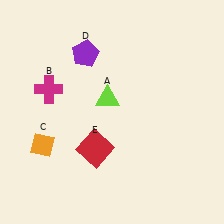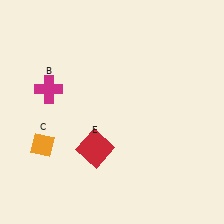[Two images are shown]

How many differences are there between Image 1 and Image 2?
There are 2 differences between the two images.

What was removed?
The purple pentagon (D), the lime triangle (A) were removed in Image 2.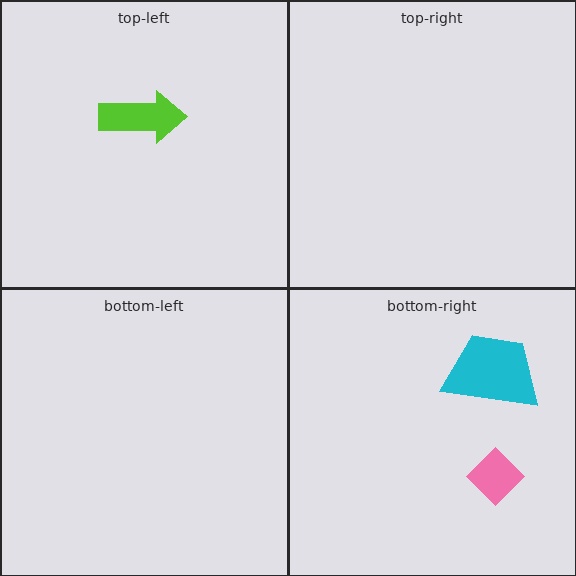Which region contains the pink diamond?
The bottom-right region.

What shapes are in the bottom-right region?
The pink diamond, the cyan trapezoid.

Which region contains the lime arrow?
The top-left region.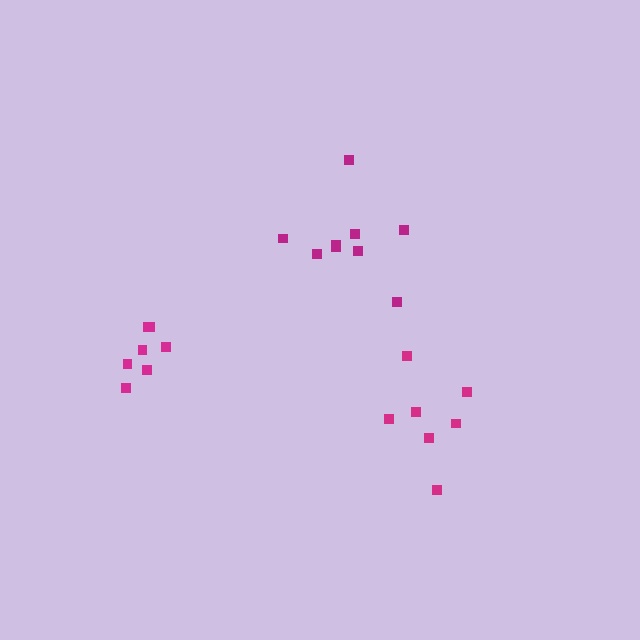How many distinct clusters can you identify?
There are 3 distinct clusters.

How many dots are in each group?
Group 1: 7 dots, Group 2: 9 dots, Group 3: 7 dots (23 total).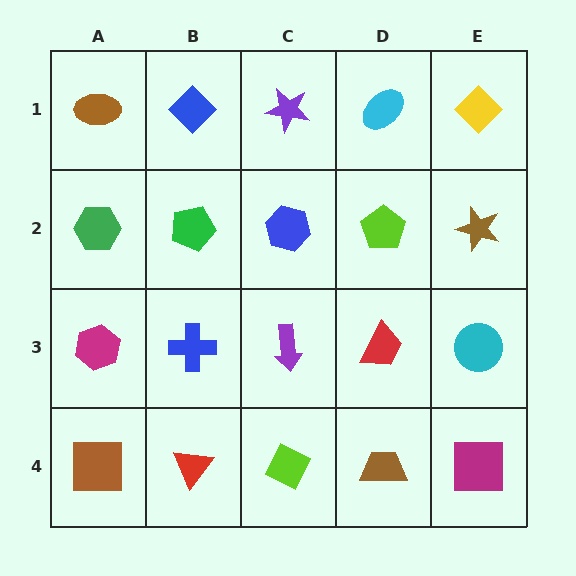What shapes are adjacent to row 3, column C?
A blue hexagon (row 2, column C), a lime diamond (row 4, column C), a blue cross (row 3, column B), a red trapezoid (row 3, column D).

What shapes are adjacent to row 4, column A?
A magenta hexagon (row 3, column A), a red triangle (row 4, column B).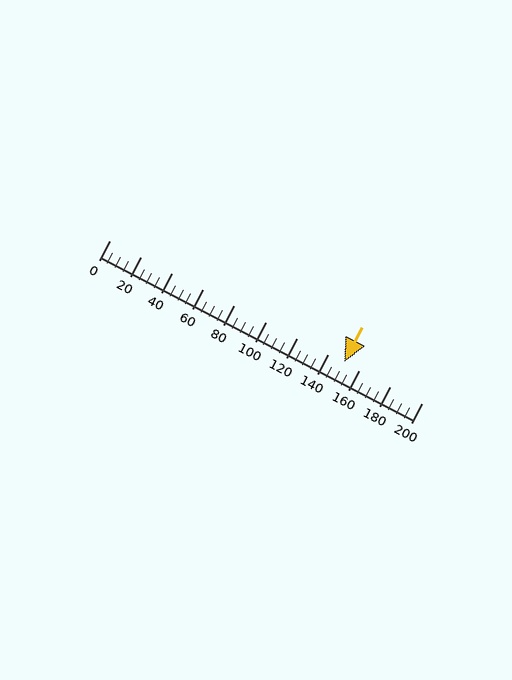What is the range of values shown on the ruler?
The ruler shows values from 0 to 200.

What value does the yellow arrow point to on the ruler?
The yellow arrow points to approximately 150.